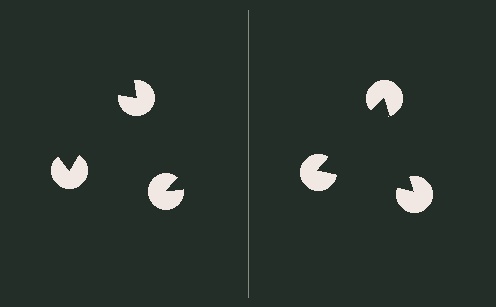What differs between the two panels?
The pac-man discs are positioned identically on both sides; only the wedge orientations differ. On the right they align to a triangle; on the left they are misaligned.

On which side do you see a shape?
An illusory triangle appears on the right side. On the left side the wedge cuts are rotated, so no coherent shape forms.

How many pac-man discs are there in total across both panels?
6 — 3 on each side.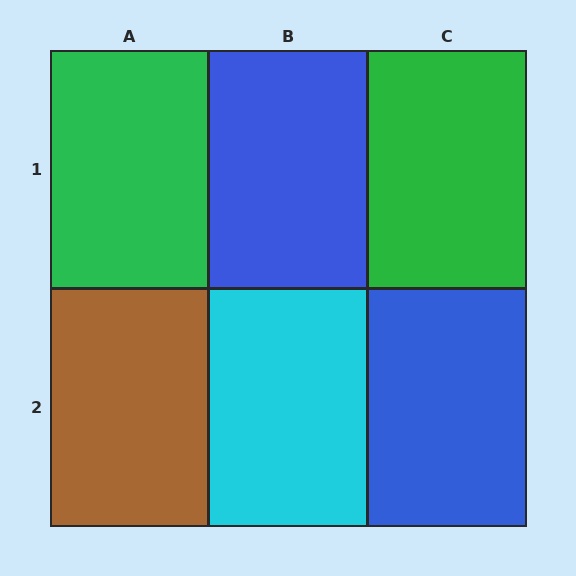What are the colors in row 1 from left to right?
Green, blue, green.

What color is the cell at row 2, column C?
Blue.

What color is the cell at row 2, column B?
Cyan.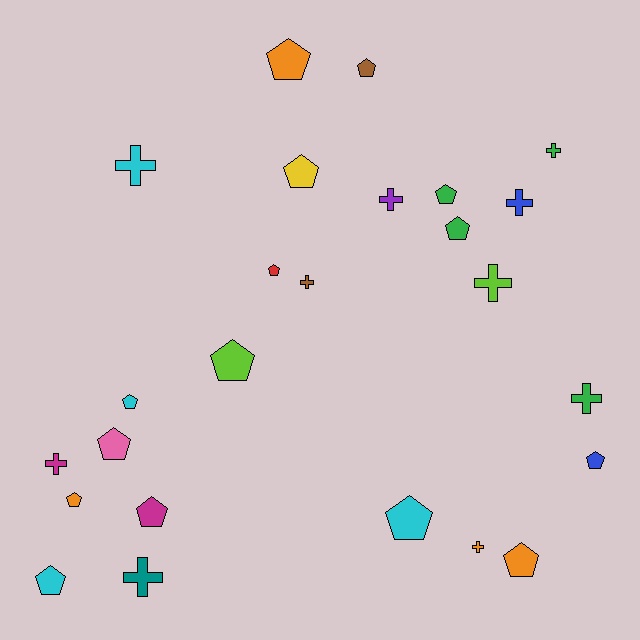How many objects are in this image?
There are 25 objects.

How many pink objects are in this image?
There is 1 pink object.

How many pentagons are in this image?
There are 15 pentagons.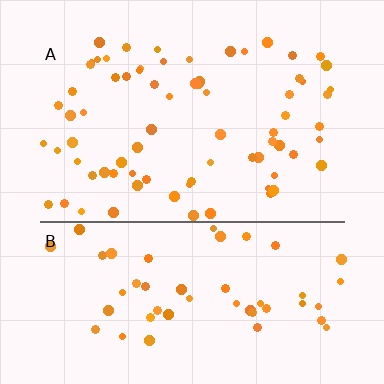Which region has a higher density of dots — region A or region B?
A (the top).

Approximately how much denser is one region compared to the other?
Approximately 1.4× — region A over region B.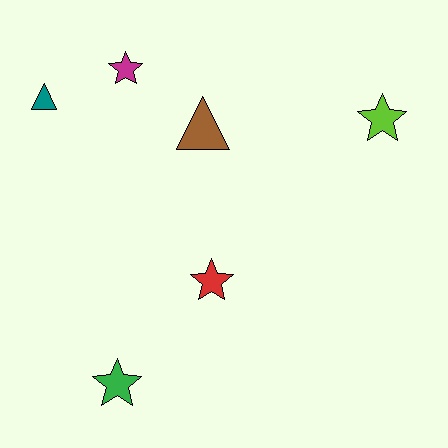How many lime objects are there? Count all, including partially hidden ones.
There is 1 lime object.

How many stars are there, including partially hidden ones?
There are 4 stars.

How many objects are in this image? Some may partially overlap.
There are 6 objects.